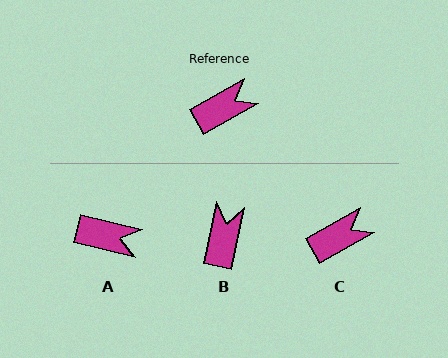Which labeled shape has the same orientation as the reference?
C.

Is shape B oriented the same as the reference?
No, it is off by about 49 degrees.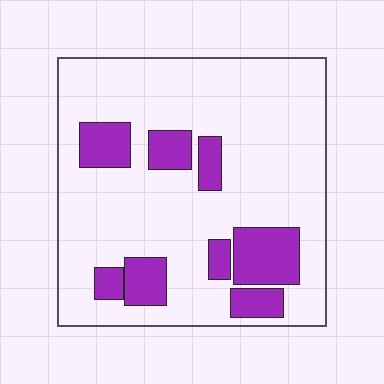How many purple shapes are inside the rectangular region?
8.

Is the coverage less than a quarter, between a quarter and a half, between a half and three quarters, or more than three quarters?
Less than a quarter.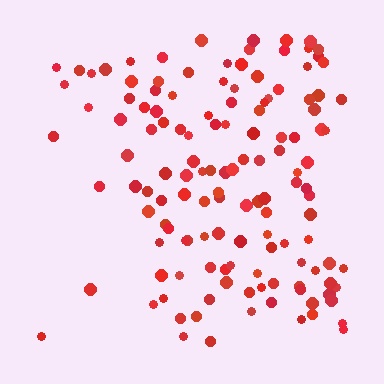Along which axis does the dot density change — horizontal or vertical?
Horizontal.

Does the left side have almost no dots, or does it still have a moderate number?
Still a moderate number, just noticeably fewer than the right.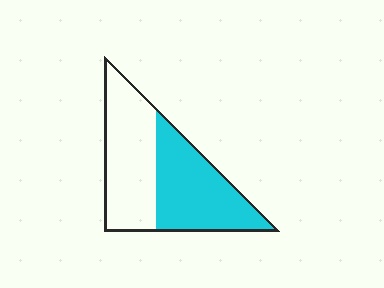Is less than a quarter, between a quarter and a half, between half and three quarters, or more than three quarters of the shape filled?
Between a quarter and a half.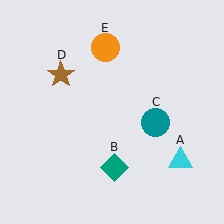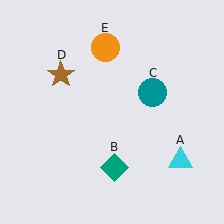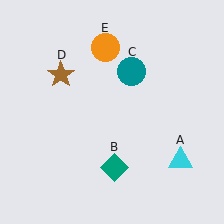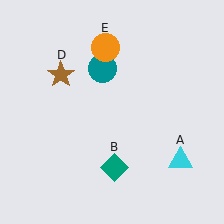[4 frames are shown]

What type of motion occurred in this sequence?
The teal circle (object C) rotated counterclockwise around the center of the scene.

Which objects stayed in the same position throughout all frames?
Cyan triangle (object A) and teal diamond (object B) and brown star (object D) and orange circle (object E) remained stationary.